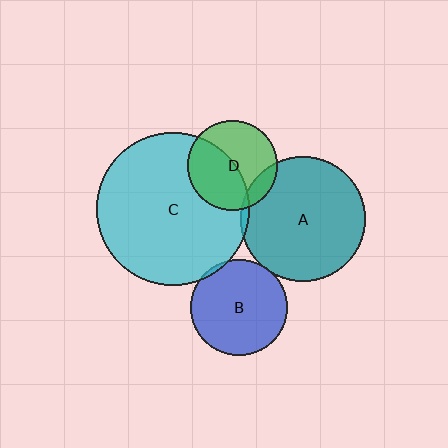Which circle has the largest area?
Circle C (cyan).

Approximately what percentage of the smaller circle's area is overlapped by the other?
Approximately 5%.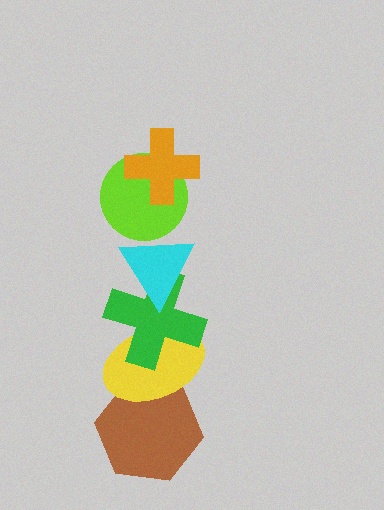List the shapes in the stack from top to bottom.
From top to bottom: the orange cross, the lime circle, the cyan triangle, the green cross, the yellow ellipse, the brown hexagon.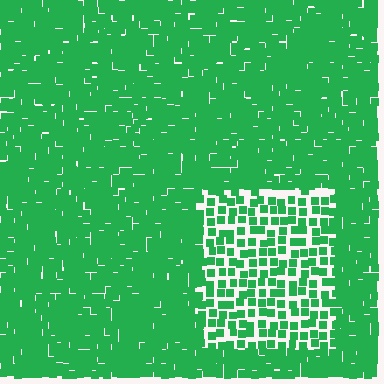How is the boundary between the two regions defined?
The boundary is defined by a change in element density (approximately 2.2x ratio). All elements are the same color, size, and shape.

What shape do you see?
I see a rectangle.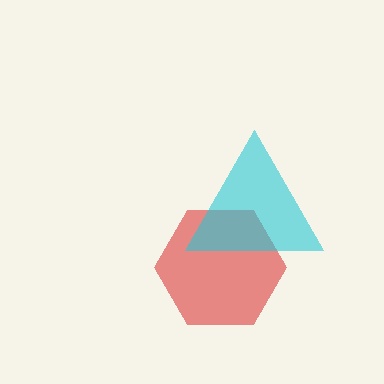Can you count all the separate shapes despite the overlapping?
Yes, there are 2 separate shapes.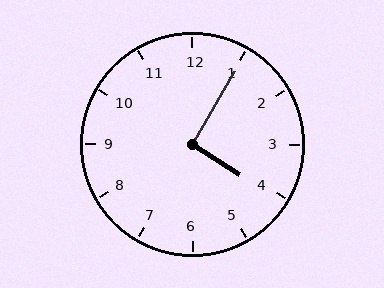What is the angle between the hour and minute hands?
Approximately 92 degrees.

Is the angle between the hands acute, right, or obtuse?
It is right.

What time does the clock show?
4:05.